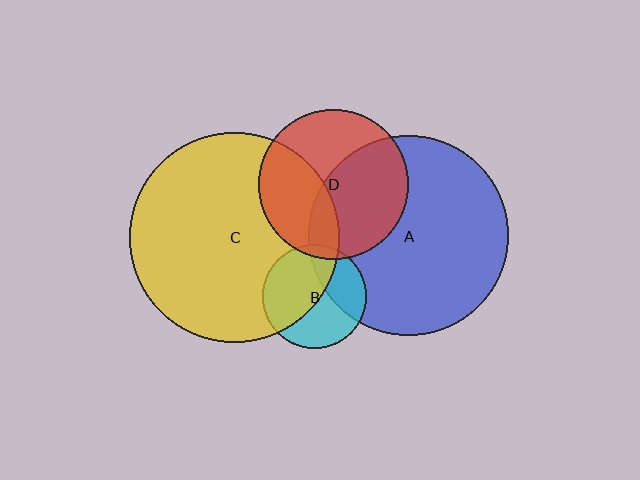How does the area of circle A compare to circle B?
Approximately 3.7 times.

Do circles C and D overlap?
Yes.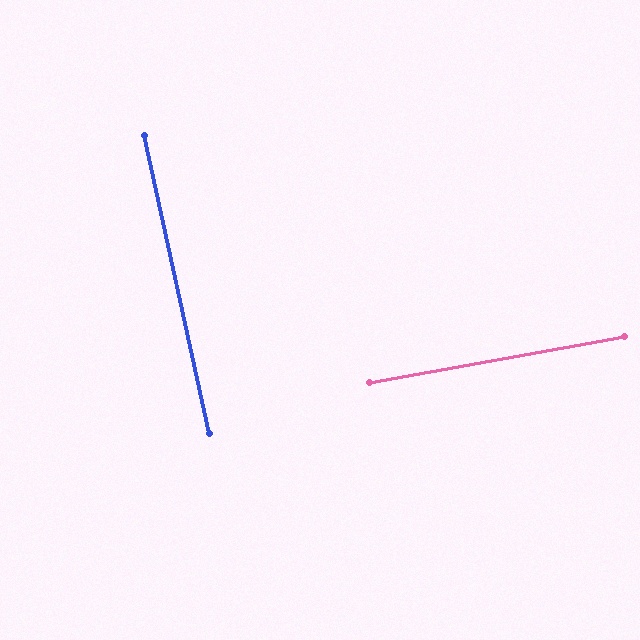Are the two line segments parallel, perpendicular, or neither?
Perpendicular — they meet at approximately 88°.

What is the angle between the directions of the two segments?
Approximately 88 degrees.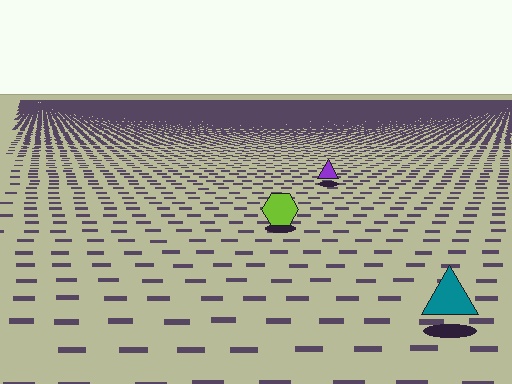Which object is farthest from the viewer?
The purple triangle is farthest from the viewer. It appears smaller and the ground texture around it is denser.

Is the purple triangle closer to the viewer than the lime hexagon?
No. The lime hexagon is closer — you can tell from the texture gradient: the ground texture is coarser near it.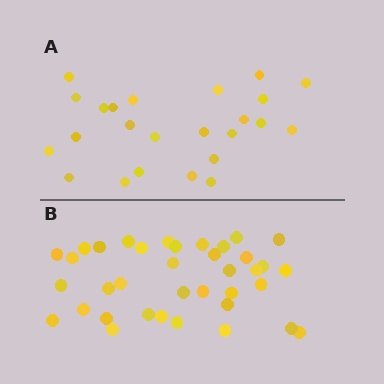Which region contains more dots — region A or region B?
Region B (the bottom region) has more dots.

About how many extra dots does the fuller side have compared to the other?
Region B has approximately 15 more dots than region A.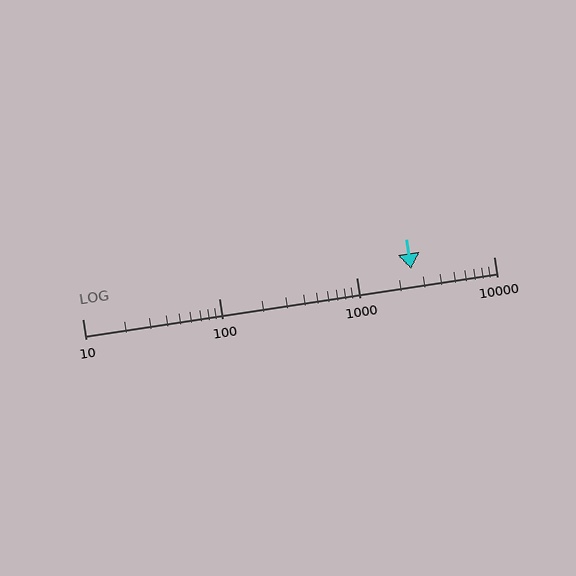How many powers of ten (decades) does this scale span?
The scale spans 3 decades, from 10 to 10000.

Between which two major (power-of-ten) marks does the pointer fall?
The pointer is between 1000 and 10000.